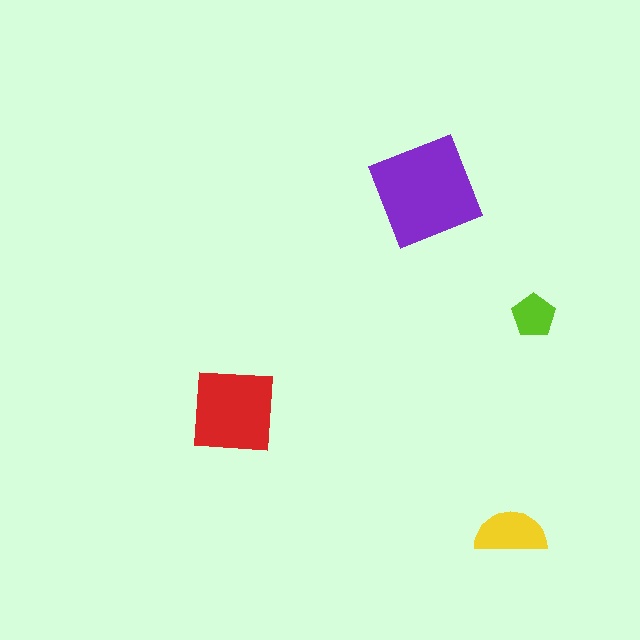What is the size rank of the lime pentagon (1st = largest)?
4th.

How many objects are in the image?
There are 4 objects in the image.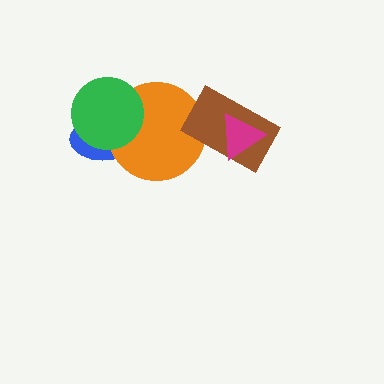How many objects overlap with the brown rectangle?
2 objects overlap with the brown rectangle.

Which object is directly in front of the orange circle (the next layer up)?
The green circle is directly in front of the orange circle.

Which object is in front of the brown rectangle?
The magenta triangle is in front of the brown rectangle.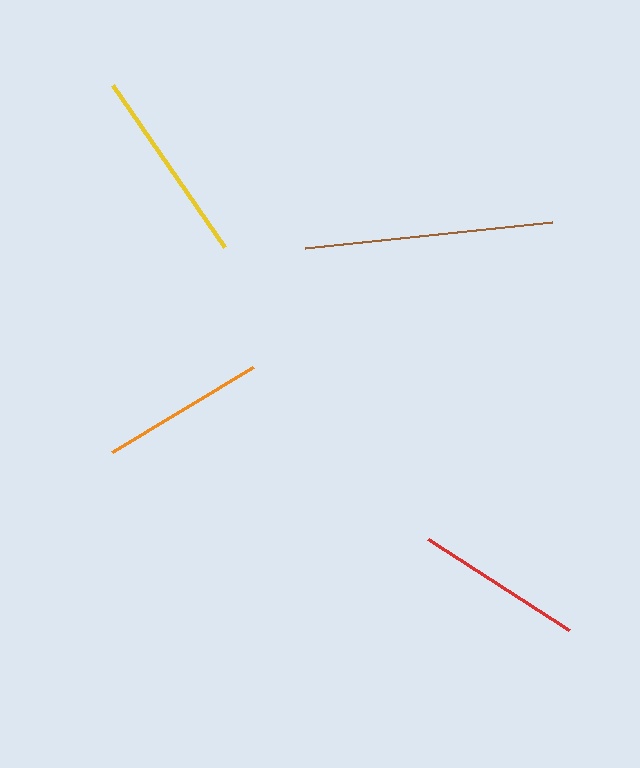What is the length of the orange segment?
The orange segment is approximately 165 pixels long.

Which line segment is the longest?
The brown line is the longest at approximately 248 pixels.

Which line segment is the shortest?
The orange line is the shortest at approximately 165 pixels.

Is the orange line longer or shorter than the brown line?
The brown line is longer than the orange line.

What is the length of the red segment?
The red segment is approximately 168 pixels long.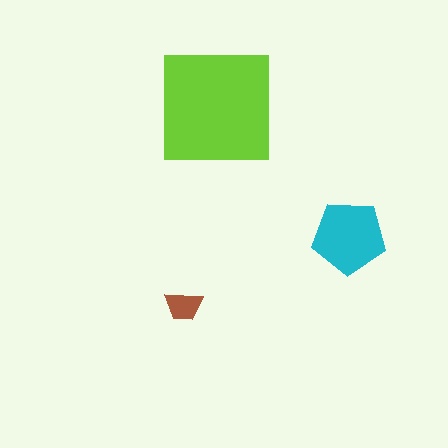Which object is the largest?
The lime square.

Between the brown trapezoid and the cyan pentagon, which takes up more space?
The cyan pentagon.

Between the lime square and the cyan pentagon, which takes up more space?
The lime square.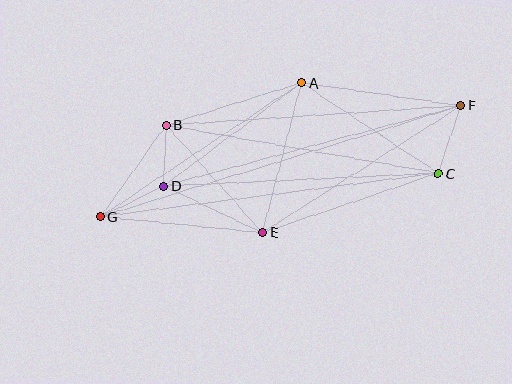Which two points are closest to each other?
Points B and D are closest to each other.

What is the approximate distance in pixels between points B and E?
The distance between B and E is approximately 145 pixels.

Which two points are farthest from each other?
Points F and G are farthest from each other.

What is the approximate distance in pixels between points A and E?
The distance between A and E is approximately 155 pixels.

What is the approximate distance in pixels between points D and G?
The distance between D and G is approximately 70 pixels.